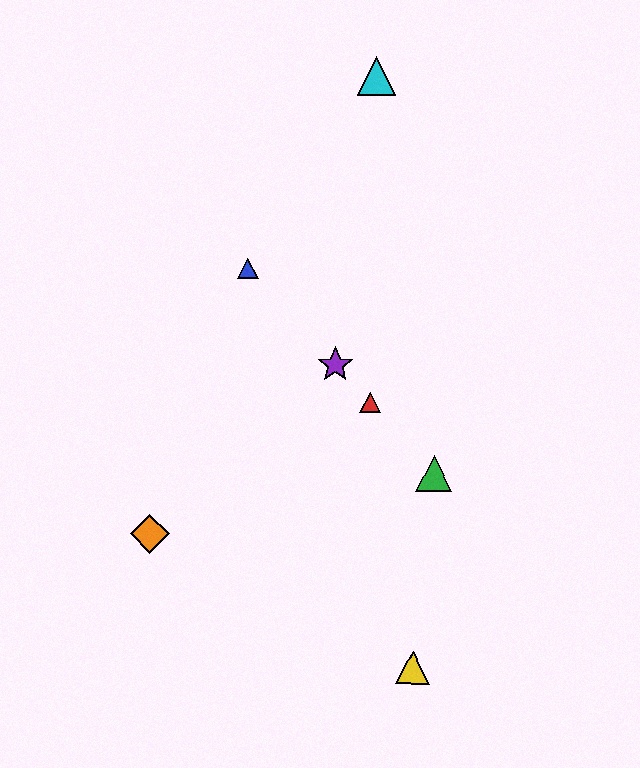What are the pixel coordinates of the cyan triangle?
The cyan triangle is at (376, 76).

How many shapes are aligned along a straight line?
4 shapes (the red triangle, the blue triangle, the green triangle, the purple star) are aligned along a straight line.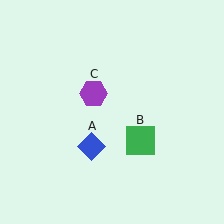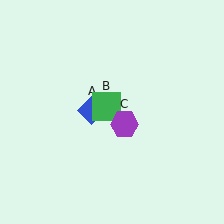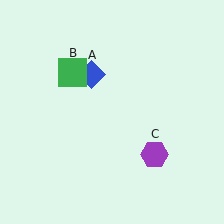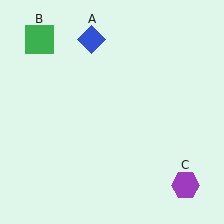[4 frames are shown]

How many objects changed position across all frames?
3 objects changed position: blue diamond (object A), green square (object B), purple hexagon (object C).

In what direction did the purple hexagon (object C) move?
The purple hexagon (object C) moved down and to the right.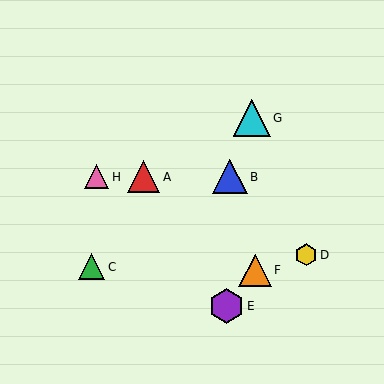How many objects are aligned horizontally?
3 objects (A, B, H) are aligned horizontally.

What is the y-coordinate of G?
Object G is at y≈118.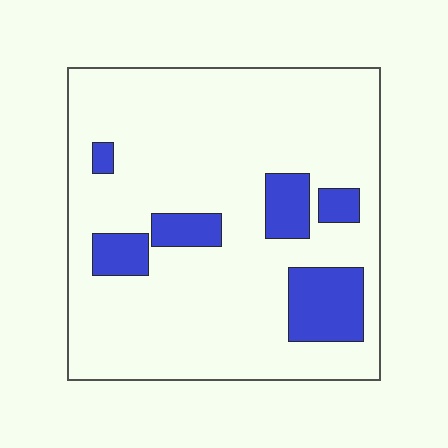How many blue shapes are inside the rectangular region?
6.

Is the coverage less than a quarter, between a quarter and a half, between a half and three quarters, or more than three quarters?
Less than a quarter.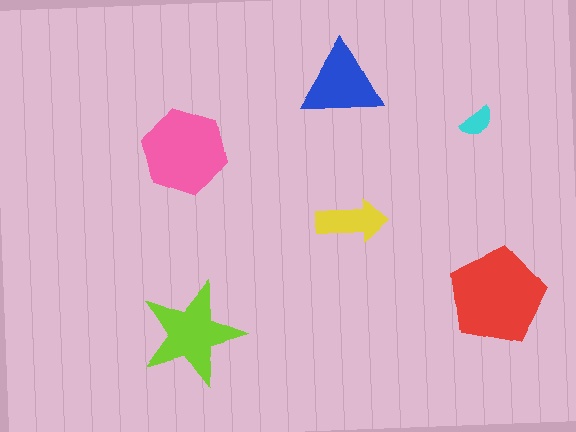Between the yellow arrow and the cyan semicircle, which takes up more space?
The yellow arrow.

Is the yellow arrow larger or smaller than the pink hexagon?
Smaller.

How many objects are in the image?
There are 6 objects in the image.